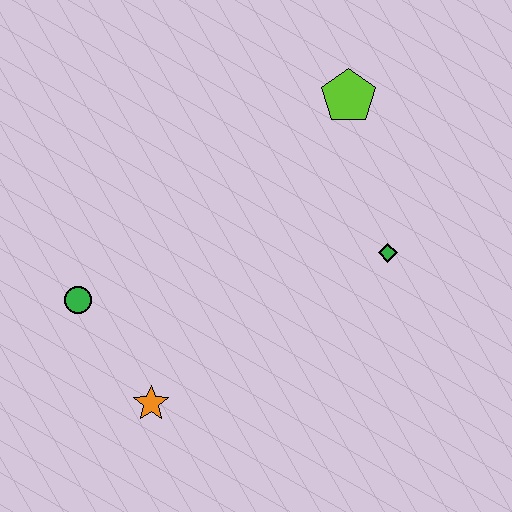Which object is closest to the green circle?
The orange star is closest to the green circle.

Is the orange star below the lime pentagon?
Yes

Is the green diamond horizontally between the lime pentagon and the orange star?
No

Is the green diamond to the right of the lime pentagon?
Yes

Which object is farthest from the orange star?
The lime pentagon is farthest from the orange star.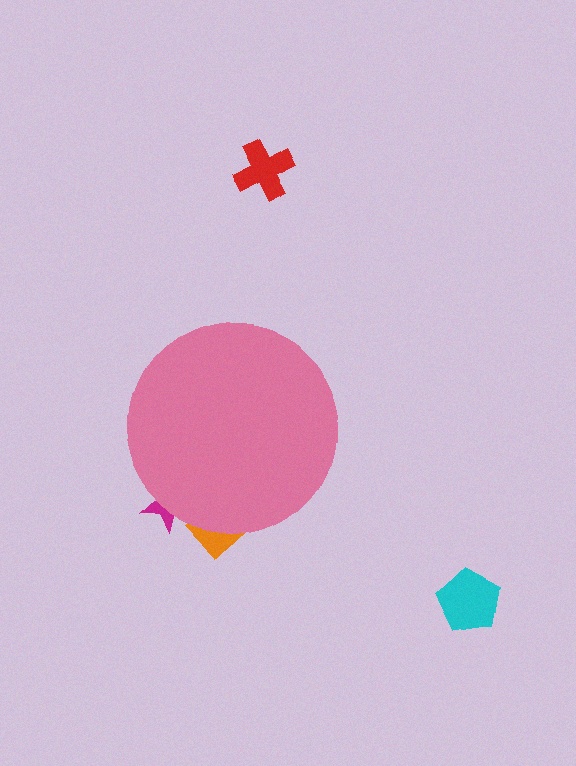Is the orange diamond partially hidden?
Yes, the orange diamond is partially hidden behind the pink circle.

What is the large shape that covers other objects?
A pink circle.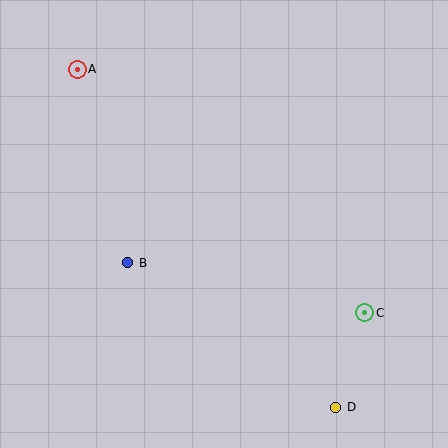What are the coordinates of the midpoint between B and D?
The midpoint between B and D is at (232, 335).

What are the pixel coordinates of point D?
Point D is at (336, 407).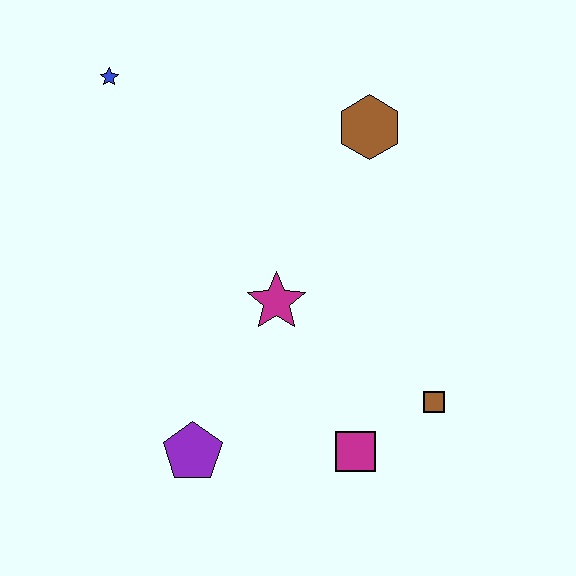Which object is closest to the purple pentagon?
The magenta square is closest to the purple pentagon.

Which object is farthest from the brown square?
The blue star is farthest from the brown square.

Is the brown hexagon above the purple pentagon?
Yes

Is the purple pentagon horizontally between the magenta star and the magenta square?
No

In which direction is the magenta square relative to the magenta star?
The magenta square is below the magenta star.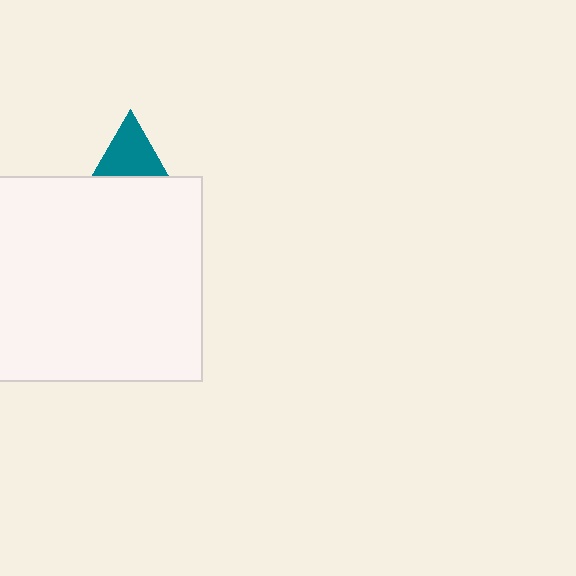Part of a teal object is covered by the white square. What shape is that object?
It is a triangle.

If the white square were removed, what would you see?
You would see the complete teal triangle.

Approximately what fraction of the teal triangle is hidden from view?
Roughly 66% of the teal triangle is hidden behind the white square.